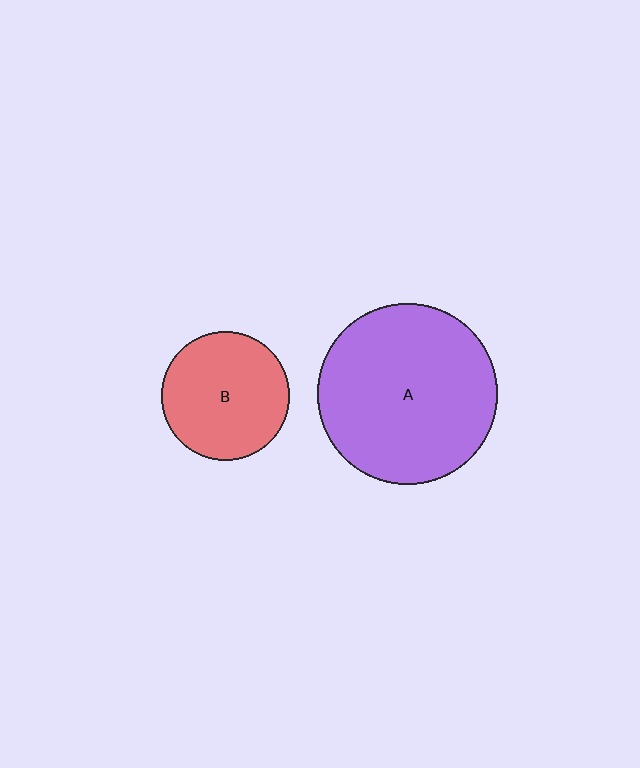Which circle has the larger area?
Circle A (purple).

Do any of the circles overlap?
No, none of the circles overlap.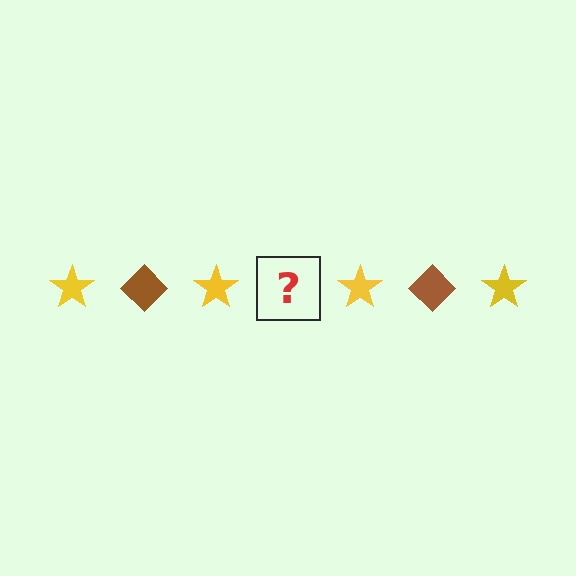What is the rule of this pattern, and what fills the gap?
The rule is that the pattern alternates between yellow star and brown diamond. The gap should be filled with a brown diamond.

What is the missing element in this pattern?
The missing element is a brown diamond.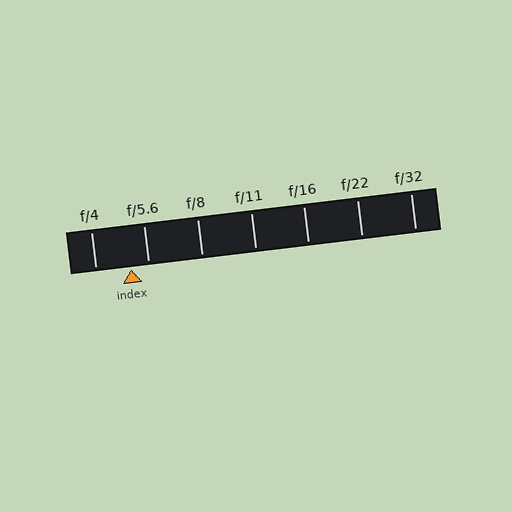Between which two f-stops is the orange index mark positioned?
The index mark is between f/4 and f/5.6.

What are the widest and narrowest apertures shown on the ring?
The widest aperture shown is f/4 and the narrowest is f/32.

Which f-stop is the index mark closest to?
The index mark is closest to f/5.6.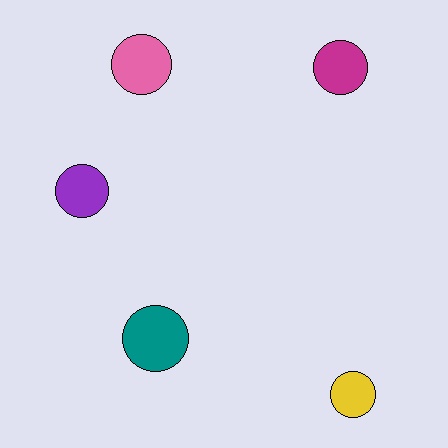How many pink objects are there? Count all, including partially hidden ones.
There is 1 pink object.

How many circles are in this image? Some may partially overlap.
There are 5 circles.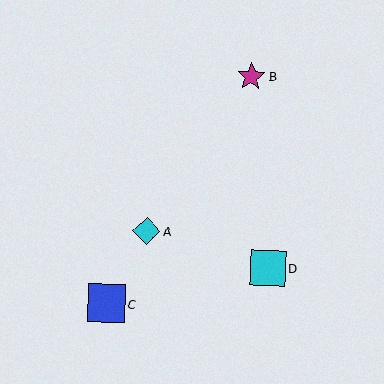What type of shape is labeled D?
Shape D is a cyan square.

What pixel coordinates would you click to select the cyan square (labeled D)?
Click at (268, 268) to select the cyan square D.